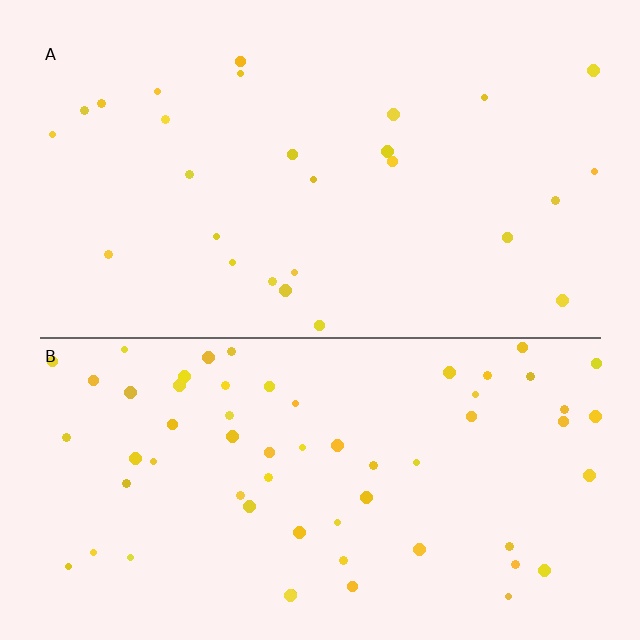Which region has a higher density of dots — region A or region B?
B (the bottom).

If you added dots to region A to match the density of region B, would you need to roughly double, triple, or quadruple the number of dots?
Approximately double.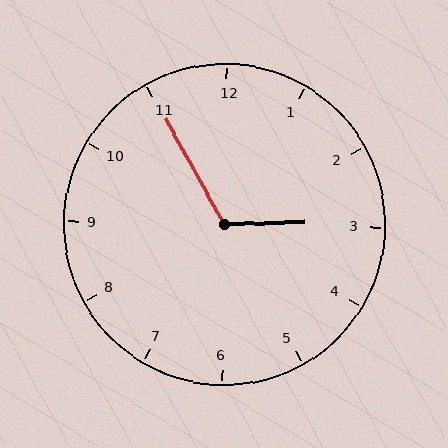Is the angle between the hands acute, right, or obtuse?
It is obtuse.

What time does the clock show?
2:55.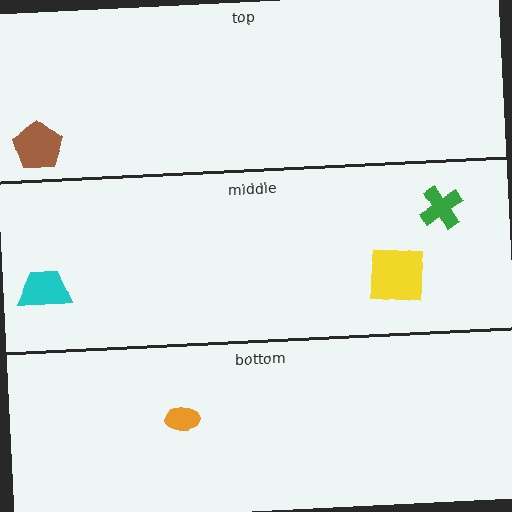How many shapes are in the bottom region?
1.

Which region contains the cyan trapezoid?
The middle region.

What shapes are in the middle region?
The green cross, the yellow square, the cyan trapezoid.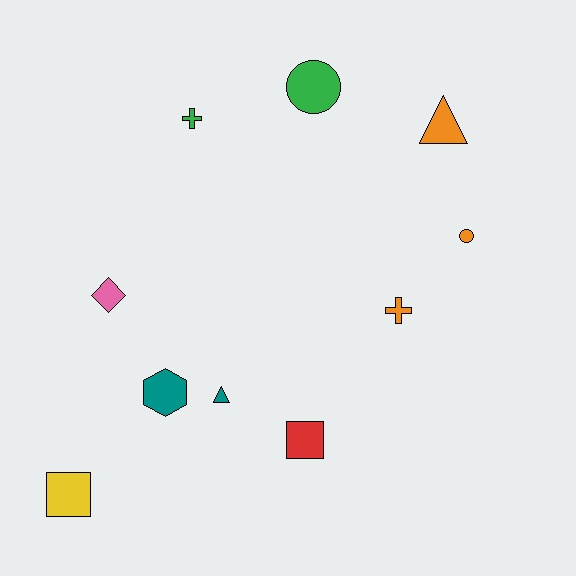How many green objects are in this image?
There are 2 green objects.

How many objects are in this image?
There are 10 objects.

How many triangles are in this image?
There are 2 triangles.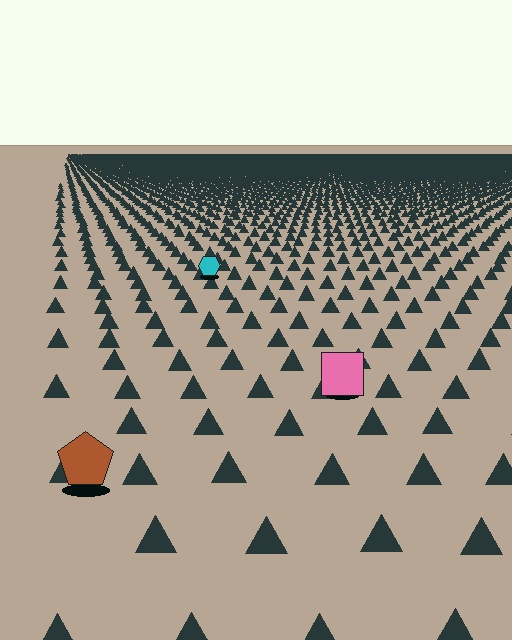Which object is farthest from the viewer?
The cyan hexagon is farthest from the viewer. It appears smaller and the ground texture around it is denser.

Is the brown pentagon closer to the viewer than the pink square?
Yes. The brown pentagon is closer — you can tell from the texture gradient: the ground texture is coarser near it.